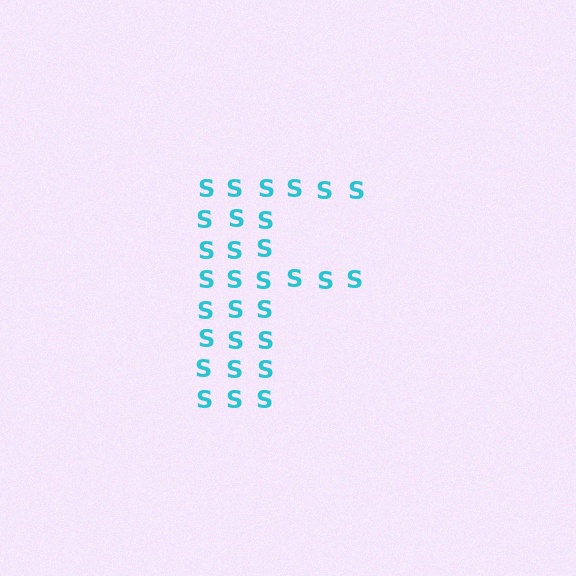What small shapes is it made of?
It is made of small letter S's.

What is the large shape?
The large shape is the letter F.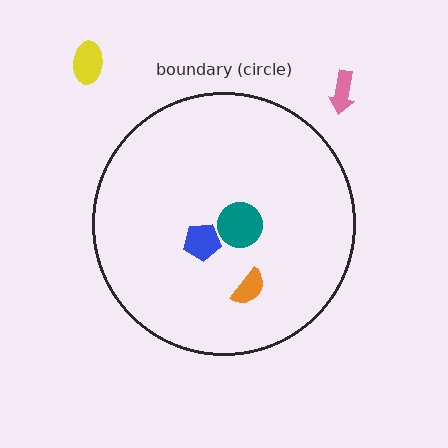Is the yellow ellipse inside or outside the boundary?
Outside.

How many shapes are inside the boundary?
3 inside, 2 outside.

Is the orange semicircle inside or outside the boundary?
Inside.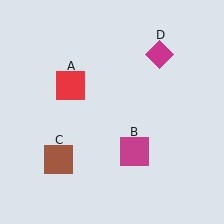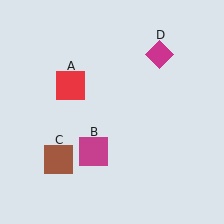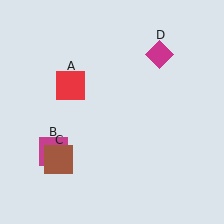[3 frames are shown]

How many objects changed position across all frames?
1 object changed position: magenta square (object B).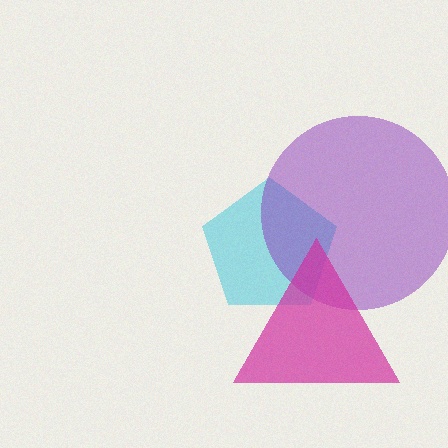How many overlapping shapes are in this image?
There are 3 overlapping shapes in the image.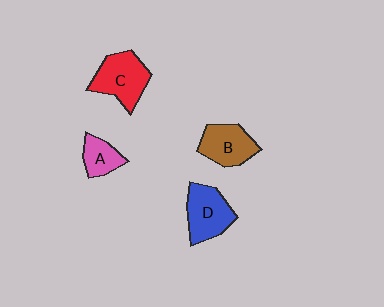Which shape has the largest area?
Shape C (red).